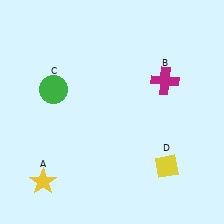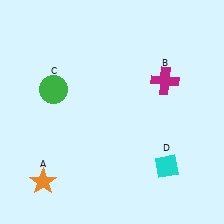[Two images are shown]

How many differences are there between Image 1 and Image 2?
There are 2 differences between the two images.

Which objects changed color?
A changed from yellow to orange. D changed from yellow to cyan.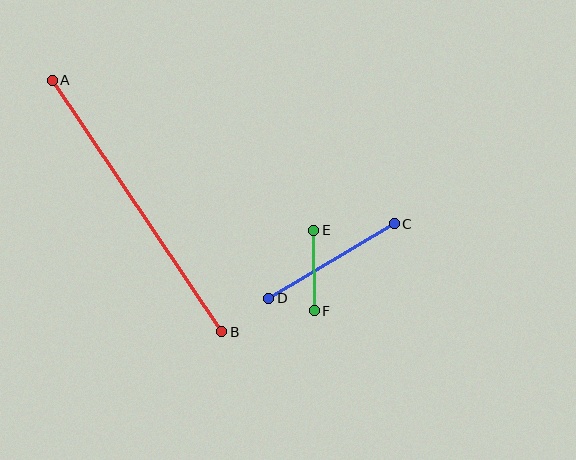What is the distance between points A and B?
The distance is approximately 303 pixels.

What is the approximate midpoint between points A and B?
The midpoint is at approximately (137, 206) pixels.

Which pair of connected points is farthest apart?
Points A and B are farthest apart.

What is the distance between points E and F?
The distance is approximately 80 pixels.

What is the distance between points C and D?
The distance is approximately 146 pixels.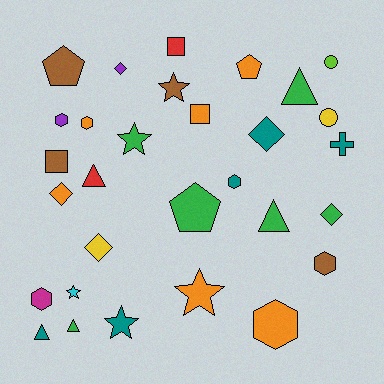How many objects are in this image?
There are 30 objects.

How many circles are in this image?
There are 2 circles.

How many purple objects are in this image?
There are 2 purple objects.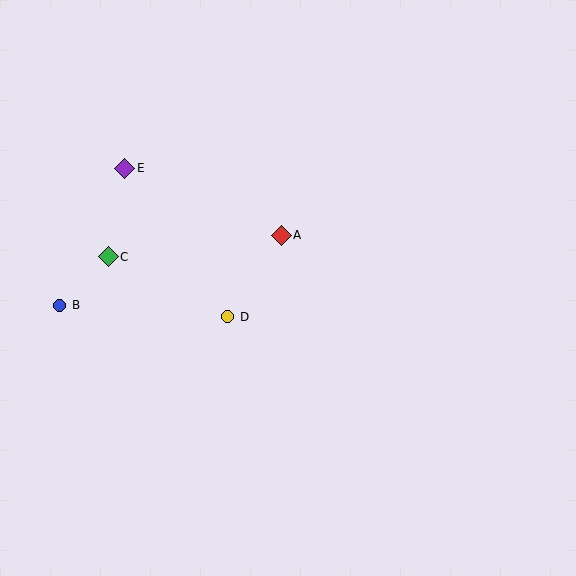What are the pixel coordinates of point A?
Point A is at (281, 235).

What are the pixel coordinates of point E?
Point E is at (125, 168).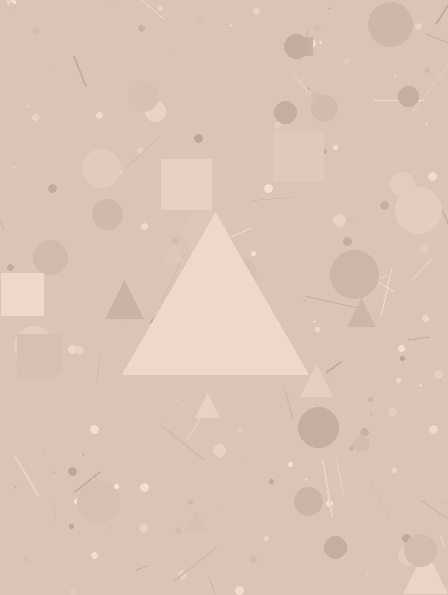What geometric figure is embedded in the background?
A triangle is embedded in the background.